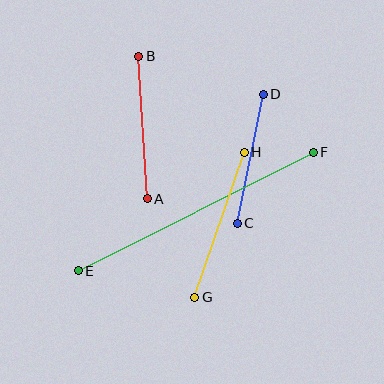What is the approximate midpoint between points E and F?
The midpoint is at approximately (196, 212) pixels.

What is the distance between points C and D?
The distance is approximately 131 pixels.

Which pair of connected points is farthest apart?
Points E and F are farthest apart.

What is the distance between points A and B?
The distance is approximately 143 pixels.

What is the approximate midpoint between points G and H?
The midpoint is at approximately (220, 225) pixels.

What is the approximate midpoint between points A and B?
The midpoint is at approximately (143, 127) pixels.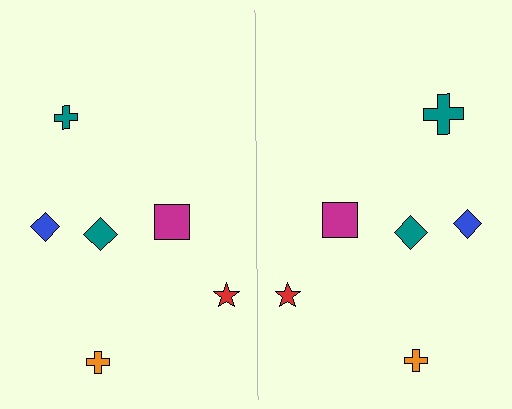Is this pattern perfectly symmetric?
No, the pattern is not perfectly symmetric. The teal cross on the right side has a different size than its mirror counterpart.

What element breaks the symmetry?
The teal cross on the right side has a different size than its mirror counterpart.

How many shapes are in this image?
There are 12 shapes in this image.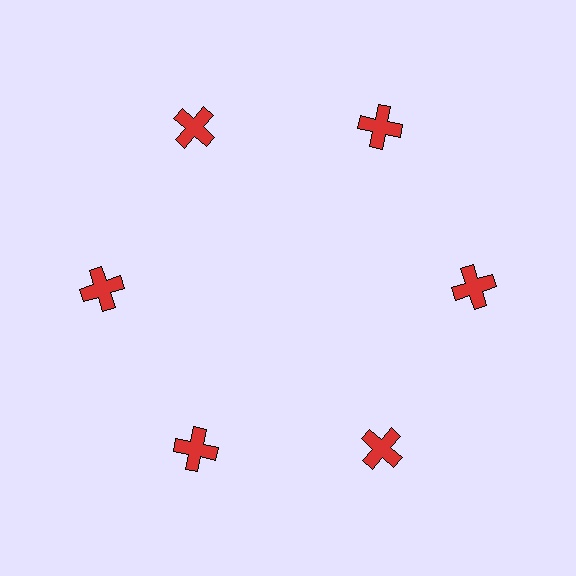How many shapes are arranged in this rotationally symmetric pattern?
There are 6 shapes, arranged in 6 groups of 1.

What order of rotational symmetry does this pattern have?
This pattern has 6-fold rotational symmetry.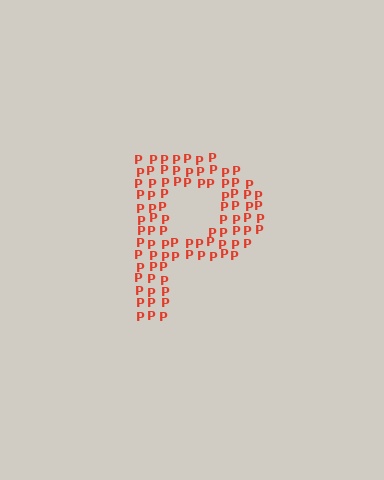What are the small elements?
The small elements are letter P's.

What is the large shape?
The large shape is the letter P.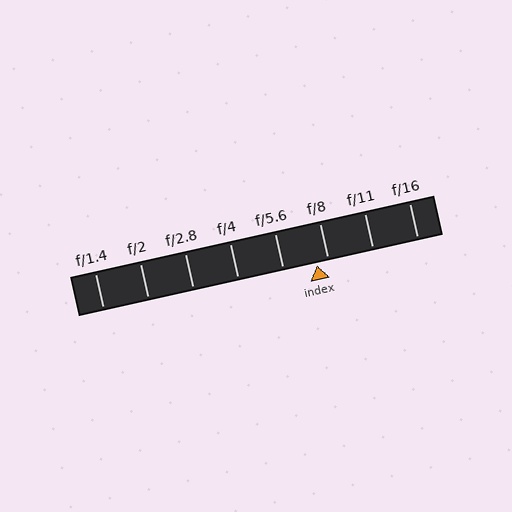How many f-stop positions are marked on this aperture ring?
There are 8 f-stop positions marked.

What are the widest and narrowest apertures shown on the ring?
The widest aperture shown is f/1.4 and the narrowest is f/16.